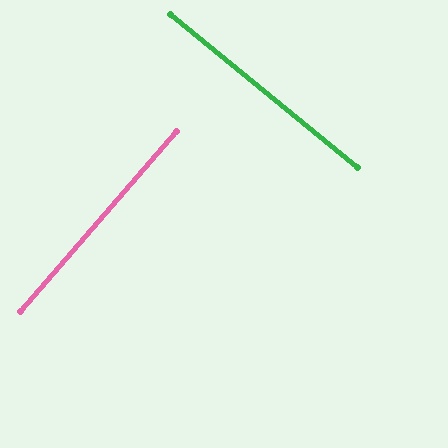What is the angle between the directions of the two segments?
Approximately 88 degrees.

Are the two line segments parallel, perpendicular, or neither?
Perpendicular — they meet at approximately 88°.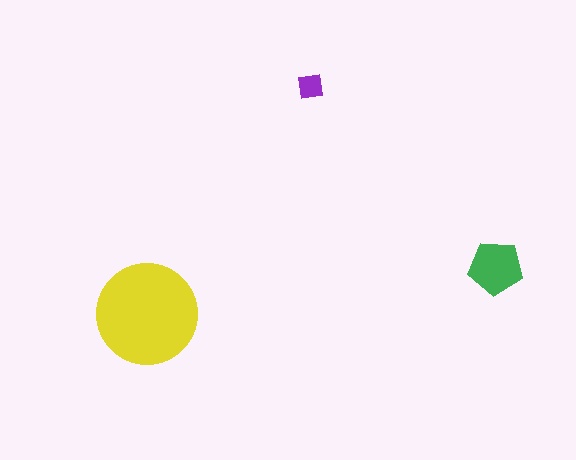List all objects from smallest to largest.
The purple square, the green pentagon, the yellow circle.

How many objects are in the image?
There are 3 objects in the image.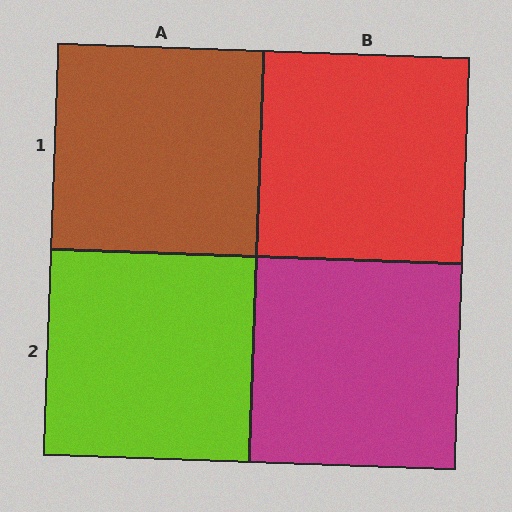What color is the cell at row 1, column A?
Brown.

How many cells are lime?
1 cell is lime.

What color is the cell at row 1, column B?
Red.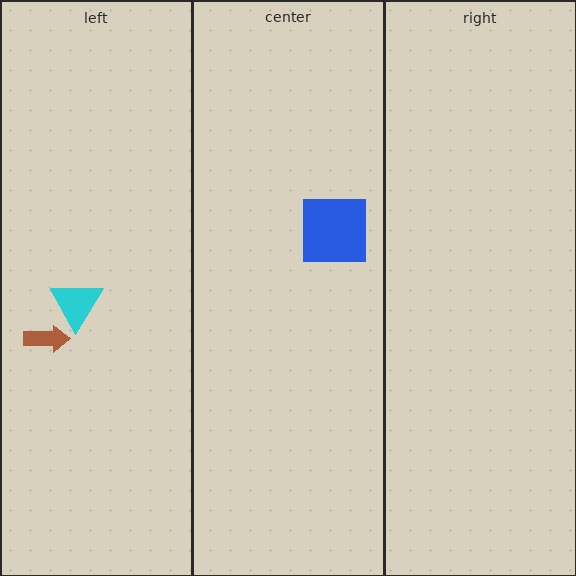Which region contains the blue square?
The center region.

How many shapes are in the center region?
1.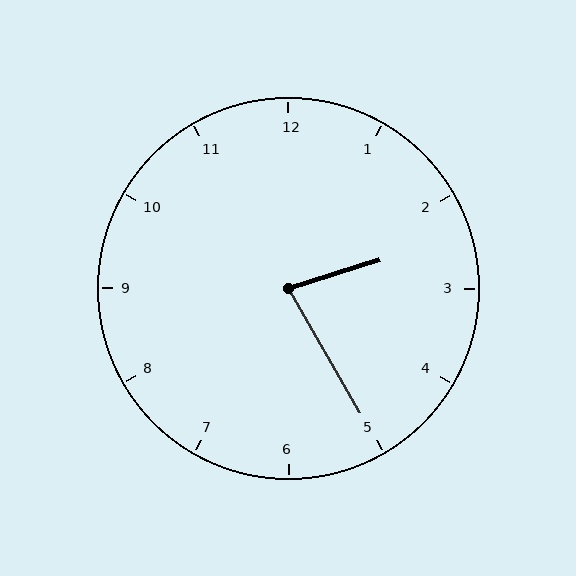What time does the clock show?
2:25.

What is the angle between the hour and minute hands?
Approximately 78 degrees.